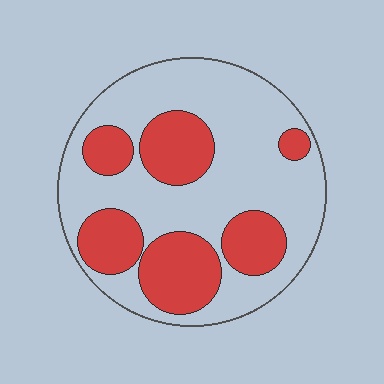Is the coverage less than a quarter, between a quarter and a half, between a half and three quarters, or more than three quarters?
Between a quarter and a half.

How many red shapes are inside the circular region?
6.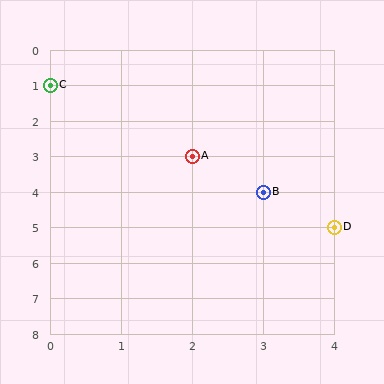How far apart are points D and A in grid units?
Points D and A are 2 columns and 2 rows apart (about 2.8 grid units diagonally).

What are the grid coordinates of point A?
Point A is at grid coordinates (2, 3).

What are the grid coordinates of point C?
Point C is at grid coordinates (0, 1).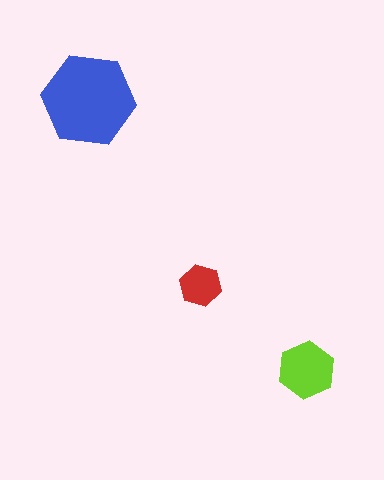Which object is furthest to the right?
The lime hexagon is rightmost.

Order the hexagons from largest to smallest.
the blue one, the lime one, the red one.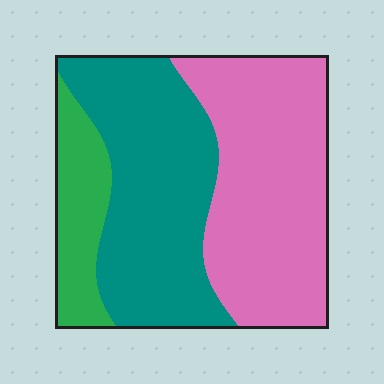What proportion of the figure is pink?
Pink covers about 45% of the figure.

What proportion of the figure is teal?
Teal takes up about two fifths (2/5) of the figure.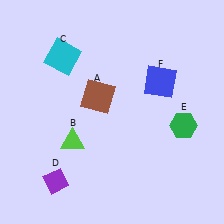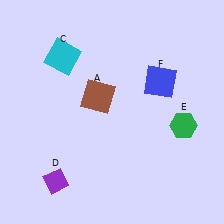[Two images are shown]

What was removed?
The lime triangle (B) was removed in Image 2.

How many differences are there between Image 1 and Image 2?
There is 1 difference between the two images.